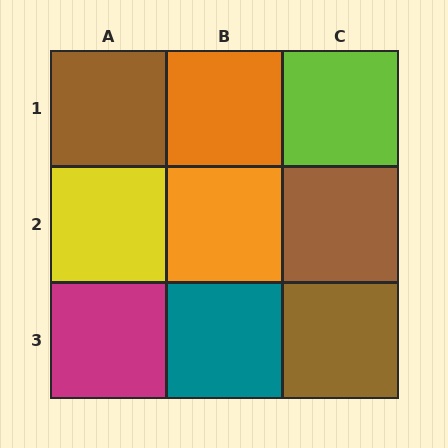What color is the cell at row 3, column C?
Brown.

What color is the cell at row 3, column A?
Magenta.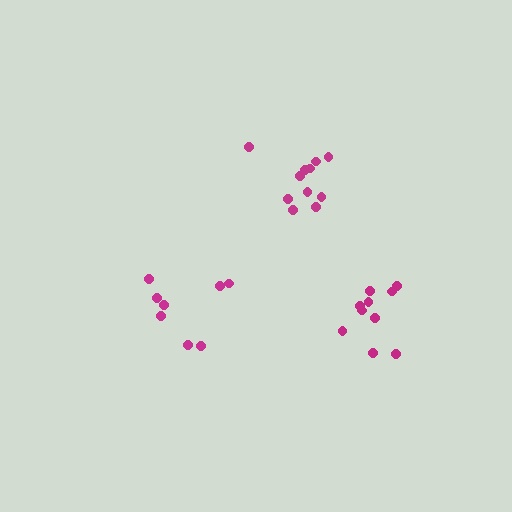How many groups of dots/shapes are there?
There are 3 groups.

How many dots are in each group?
Group 1: 10 dots, Group 2: 11 dots, Group 3: 8 dots (29 total).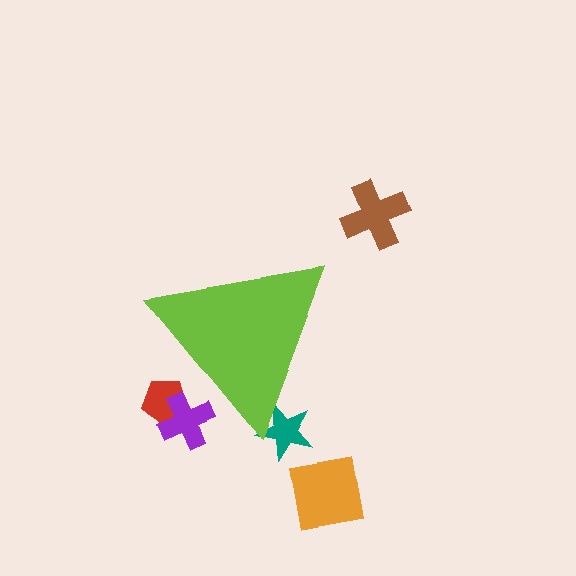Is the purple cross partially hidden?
Yes, the purple cross is partially hidden behind the lime triangle.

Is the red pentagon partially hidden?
Yes, the red pentagon is partially hidden behind the lime triangle.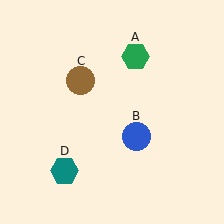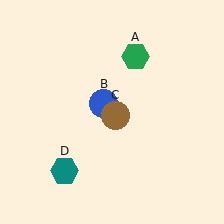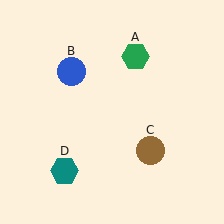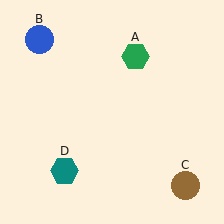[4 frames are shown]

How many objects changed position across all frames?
2 objects changed position: blue circle (object B), brown circle (object C).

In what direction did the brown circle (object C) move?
The brown circle (object C) moved down and to the right.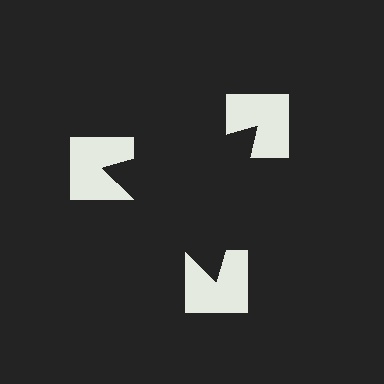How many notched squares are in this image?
There are 3 — one at each vertex of the illusory triangle.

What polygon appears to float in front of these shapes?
An illusory triangle — its edges are inferred from the aligned wedge cuts in the notched squares, not physically drawn.